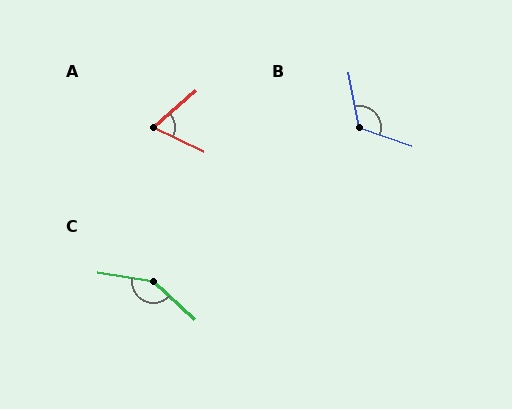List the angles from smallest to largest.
A (66°), B (120°), C (147°).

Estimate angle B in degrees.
Approximately 120 degrees.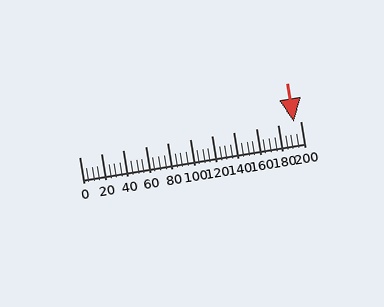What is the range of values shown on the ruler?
The ruler shows values from 0 to 200.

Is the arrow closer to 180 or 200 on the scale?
The arrow is closer to 200.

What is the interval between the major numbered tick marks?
The major tick marks are spaced 20 units apart.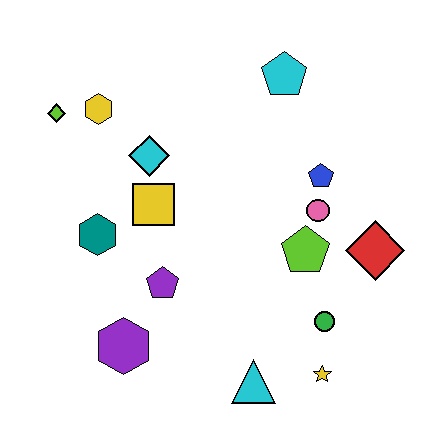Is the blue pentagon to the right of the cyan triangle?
Yes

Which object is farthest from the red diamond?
The lime diamond is farthest from the red diamond.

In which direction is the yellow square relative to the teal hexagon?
The yellow square is to the right of the teal hexagon.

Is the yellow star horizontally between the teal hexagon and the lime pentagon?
No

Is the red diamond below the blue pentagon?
Yes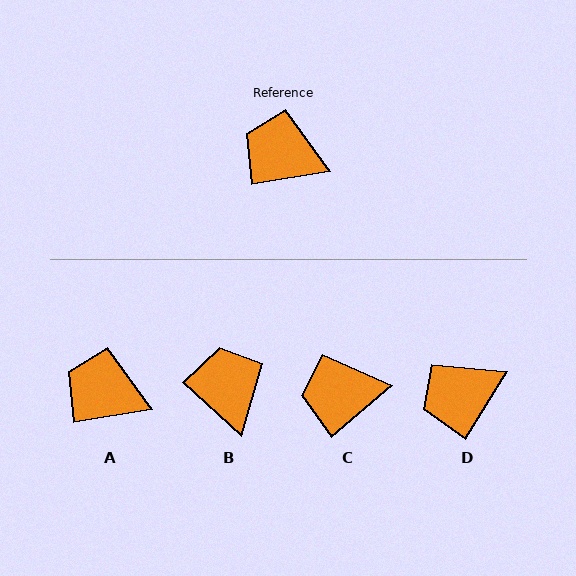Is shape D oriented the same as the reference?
No, it is off by about 49 degrees.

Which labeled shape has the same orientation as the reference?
A.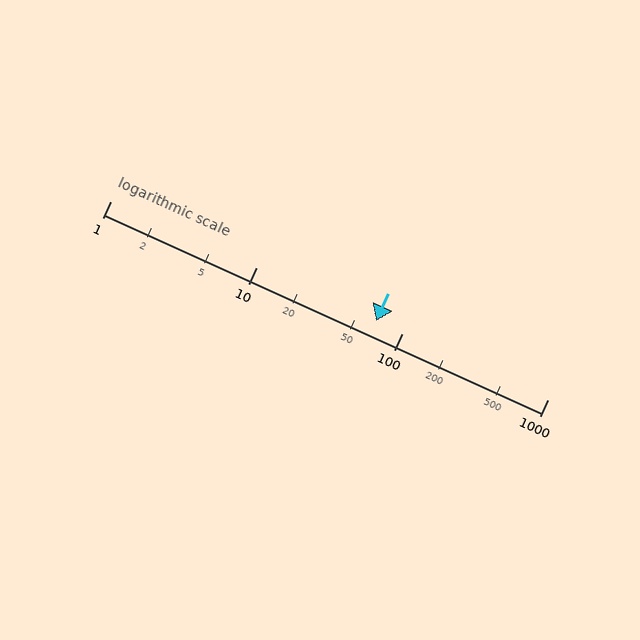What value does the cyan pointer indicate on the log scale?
The pointer indicates approximately 66.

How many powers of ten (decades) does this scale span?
The scale spans 3 decades, from 1 to 1000.